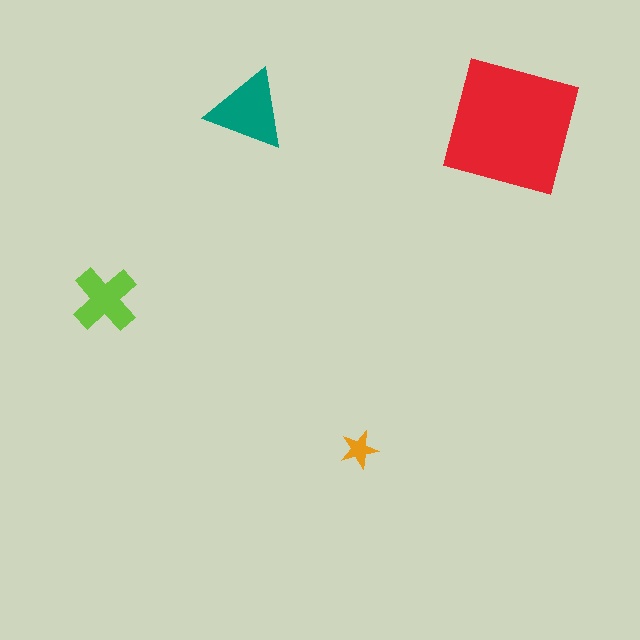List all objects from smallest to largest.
The orange star, the lime cross, the teal triangle, the red square.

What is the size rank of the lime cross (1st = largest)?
3rd.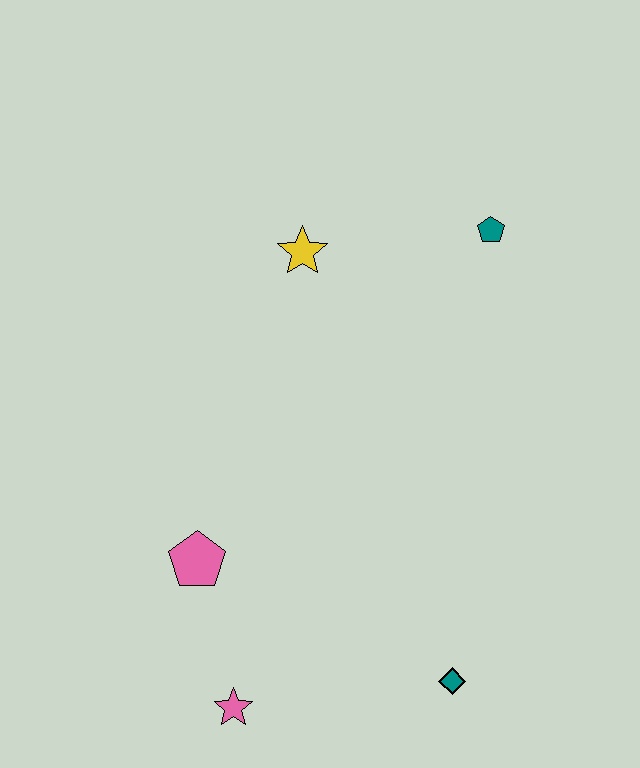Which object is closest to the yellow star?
The teal pentagon is closest to the yellow star.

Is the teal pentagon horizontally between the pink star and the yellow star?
No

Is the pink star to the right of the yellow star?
No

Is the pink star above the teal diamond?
No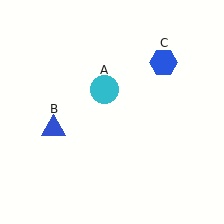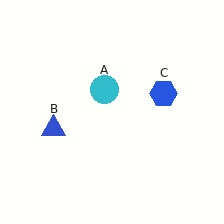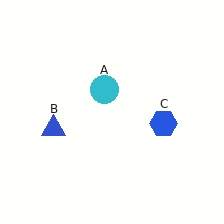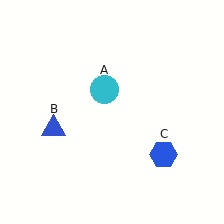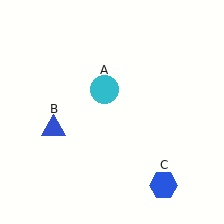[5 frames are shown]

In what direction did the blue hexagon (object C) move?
The blue hexagon (object C) moved down.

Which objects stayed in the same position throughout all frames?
Cyan circle (object A) and blue triangle (object B) remained stationary.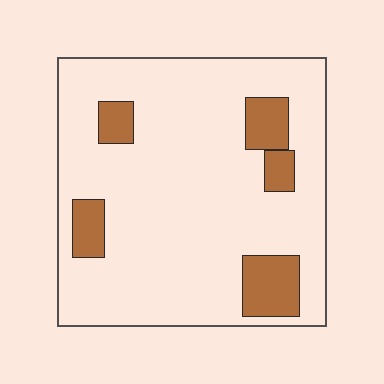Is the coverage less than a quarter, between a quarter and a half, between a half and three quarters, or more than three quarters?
Less than a quarter.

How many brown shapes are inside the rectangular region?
5.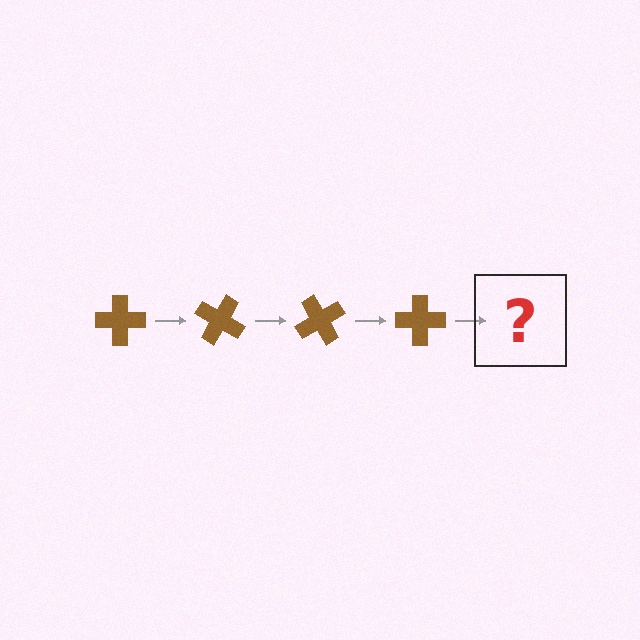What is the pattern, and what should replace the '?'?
The pattern is that the cross rotates 30 degrees each step. The '?' should be a brown cross rotated 120 degrees.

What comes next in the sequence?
The next element should be a brown cross rotated 120 degrees.